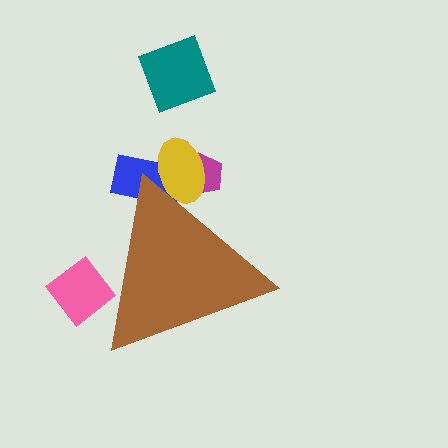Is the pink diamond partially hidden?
Yes, the pink diamond is partially hidden behind the brown triangle.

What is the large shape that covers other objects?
A brown triangle.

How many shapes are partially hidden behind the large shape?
4 shapes are partially hidden.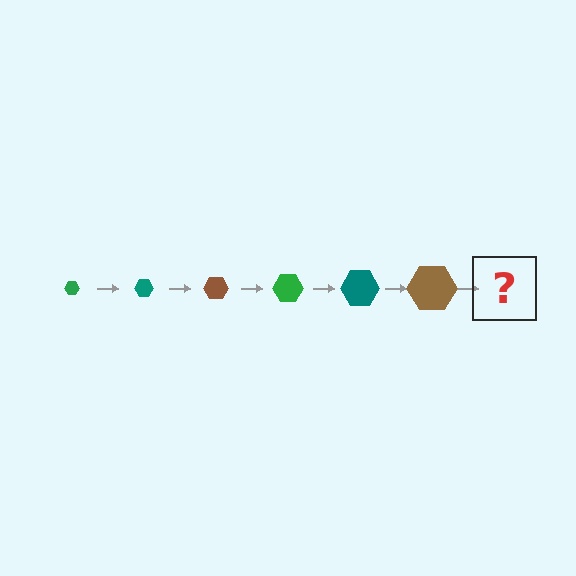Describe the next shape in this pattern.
It should be a green hexagon, larger than the previous one.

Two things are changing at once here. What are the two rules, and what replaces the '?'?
The two rules are that the hexagon grows larger each step and the color cycles through green, teal, and brown. The '?' should be a green hexagon, larger than the previous one.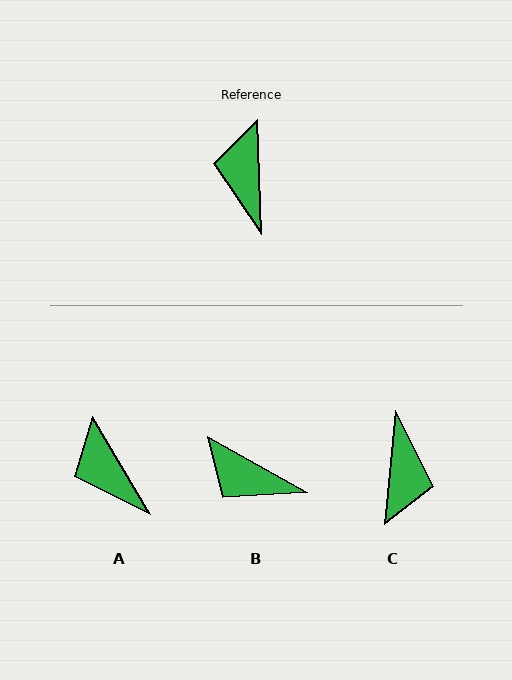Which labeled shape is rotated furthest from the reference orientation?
C, about 172 degrees away.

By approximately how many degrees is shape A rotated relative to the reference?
Approximately 29 degrees counter-clockwise.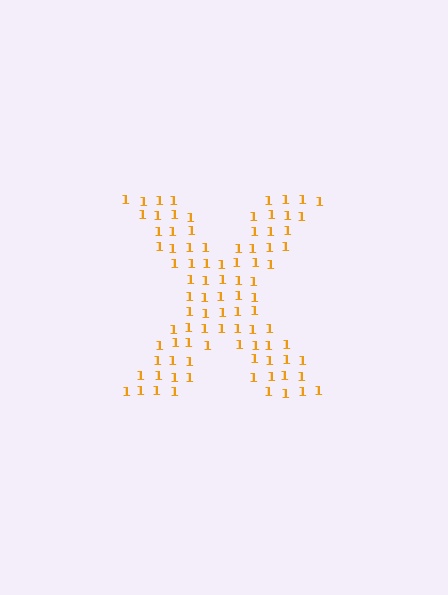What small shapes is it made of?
It is made of small digit 1's.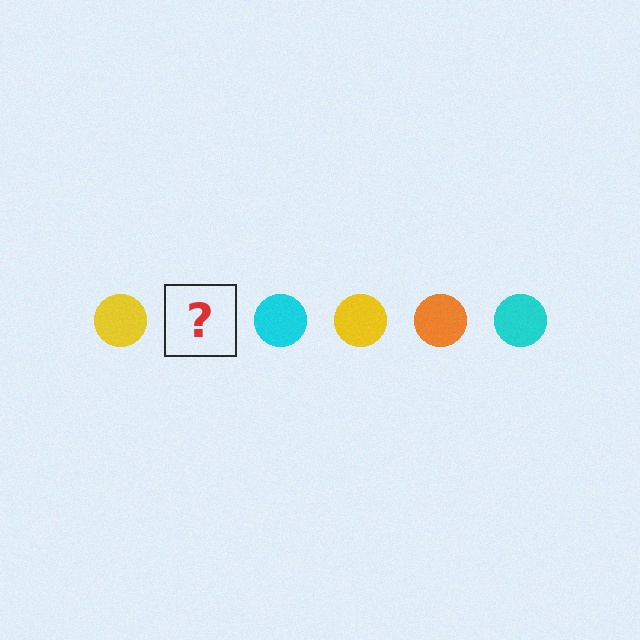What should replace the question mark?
The question mark should be replaced with an orange circle.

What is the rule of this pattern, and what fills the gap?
The rule is that the pattern cycles through yellow, orange, cyan circles. The gap should be filled with an orange circle.